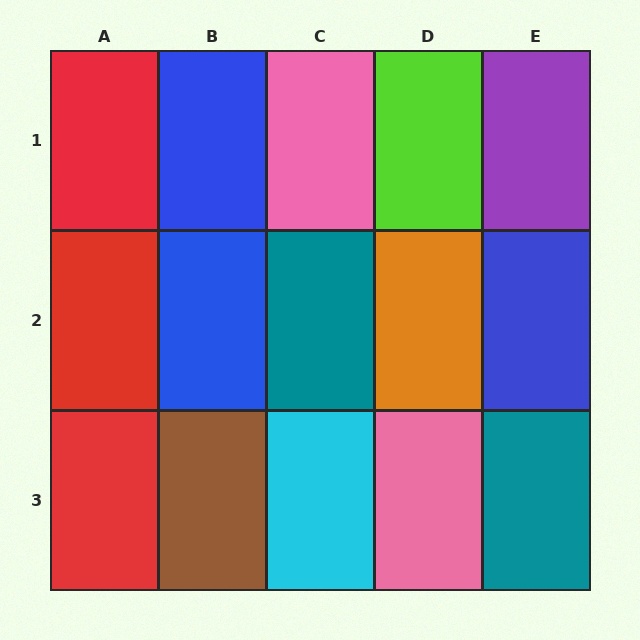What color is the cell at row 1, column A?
Red.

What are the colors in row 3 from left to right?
Red, brown, cyan, pink, teal.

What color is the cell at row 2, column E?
Blue.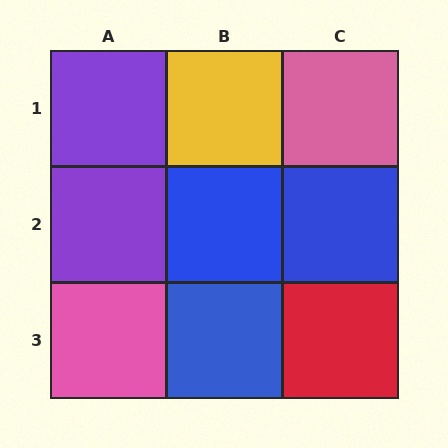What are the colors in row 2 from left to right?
Purple, blue, blue.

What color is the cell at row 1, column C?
Pink.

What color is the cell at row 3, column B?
Blue.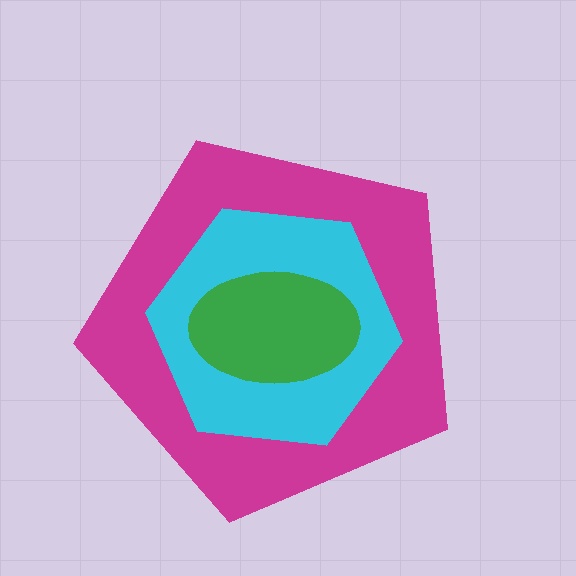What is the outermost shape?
The magenta pentagon.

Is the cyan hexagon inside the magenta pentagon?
Yes.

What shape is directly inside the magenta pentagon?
The cyan hexagon.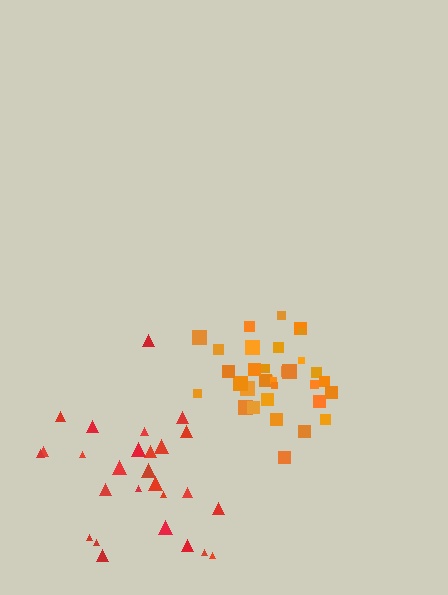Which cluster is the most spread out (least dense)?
Red.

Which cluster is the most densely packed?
Orange.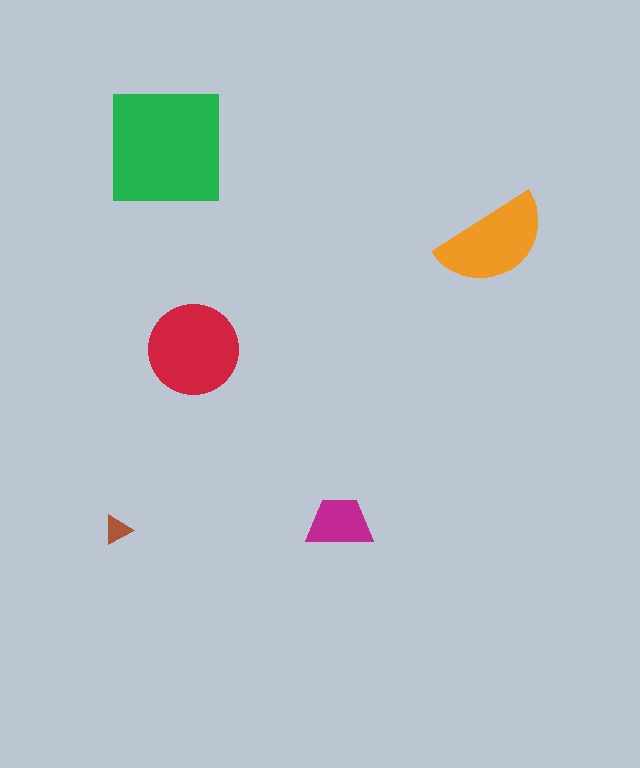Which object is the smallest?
The brown triangle.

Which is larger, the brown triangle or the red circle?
The red circle.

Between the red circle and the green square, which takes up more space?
The green square.